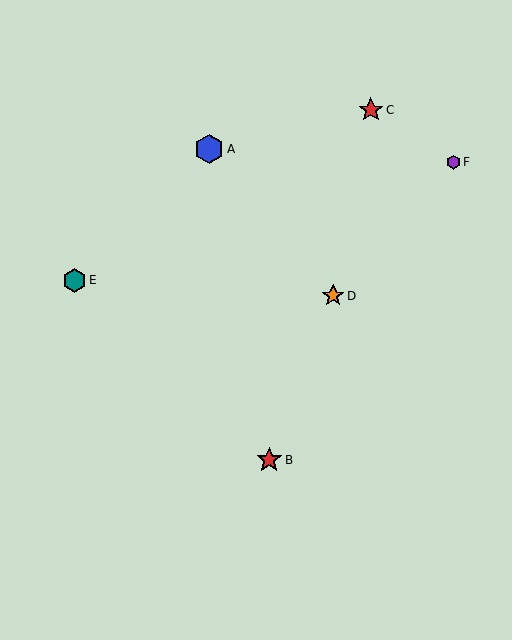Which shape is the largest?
The blue hexagon (labeled A) is the largest.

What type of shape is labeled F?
Shape F is a purple hexagon.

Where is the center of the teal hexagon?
The center of the teal hexagon is at (74, 280).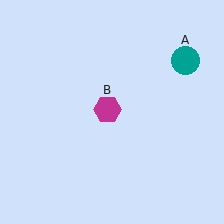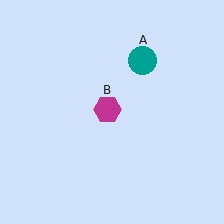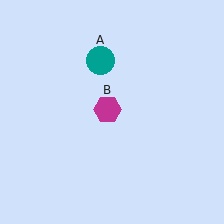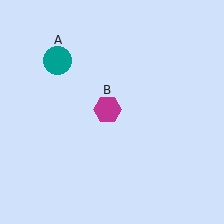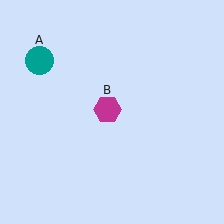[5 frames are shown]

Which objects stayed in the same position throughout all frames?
Magenta hexagon (object B) remained stationary.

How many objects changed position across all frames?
1 object changed position: teal circle (object A).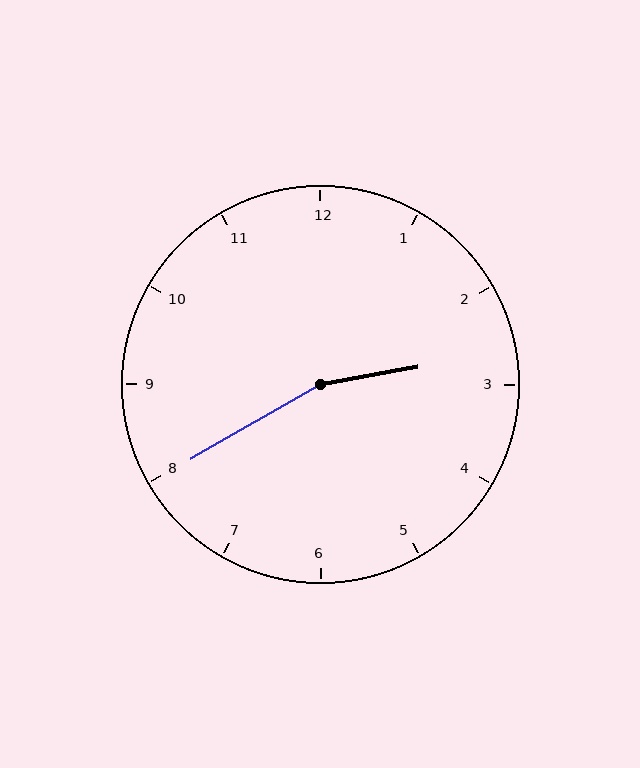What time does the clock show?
2:40.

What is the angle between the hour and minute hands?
Approximately 160 degrees.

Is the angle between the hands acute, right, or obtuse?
It is obtuse.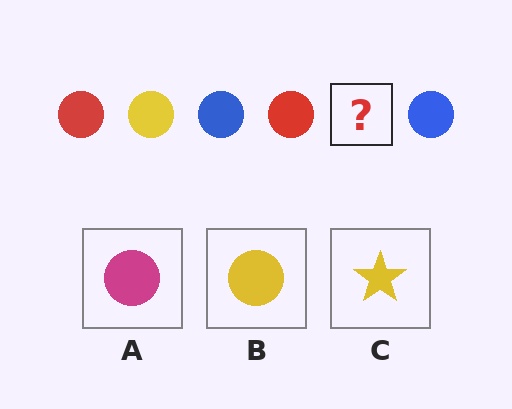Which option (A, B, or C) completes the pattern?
B.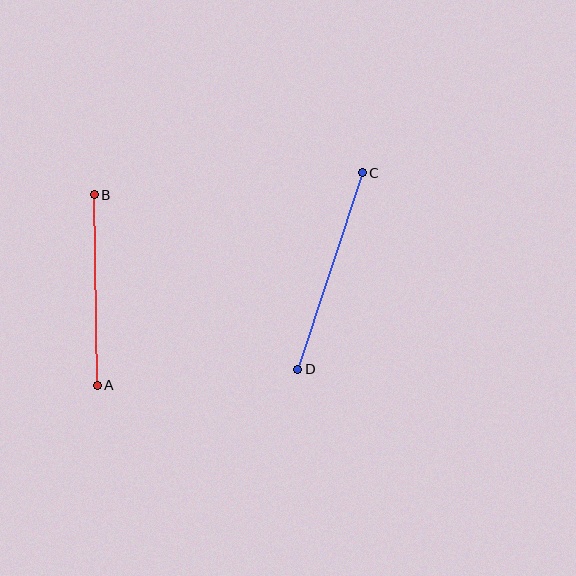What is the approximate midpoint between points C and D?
The midpoint is at approximately (330, 271) pixels.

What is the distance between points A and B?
The distance is approximately 191 pixels.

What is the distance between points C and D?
The distance is approximately 207 pixels.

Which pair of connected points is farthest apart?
Points C and D are farthest apart.